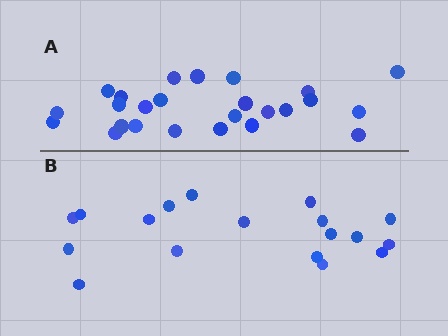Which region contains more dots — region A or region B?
Region A (the top region) has more dots.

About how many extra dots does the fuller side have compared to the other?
Region A has roughly 8 or so more dots than region B.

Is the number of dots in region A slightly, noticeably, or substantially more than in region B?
Region A has noticeably more, but not dramatically so. The ratio is roughly 1.4 to 1.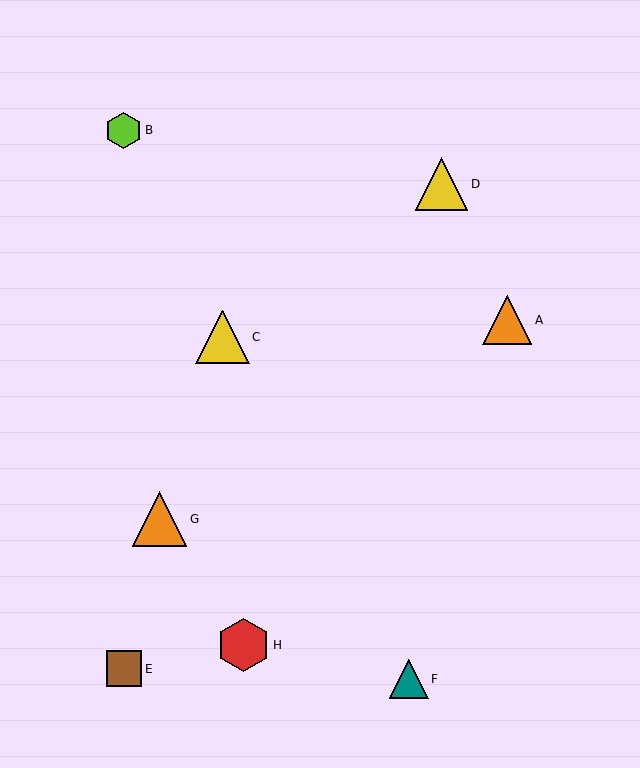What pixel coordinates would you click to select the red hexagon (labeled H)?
Click at (244, 645) to select the red hexagon H.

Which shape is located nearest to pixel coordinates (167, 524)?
The orange triangle (labeled G) at (159, 519) is nearest to that location.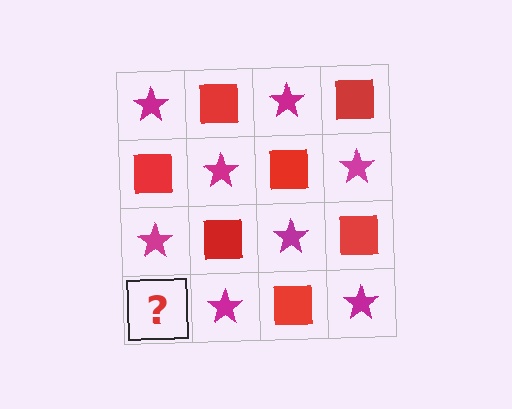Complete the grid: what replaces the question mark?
The question mark should be replaced with a red square.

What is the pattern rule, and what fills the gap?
The rule is that it alternates magenta star and red square in a checkerboard pattern. The gap should be filled with a red square.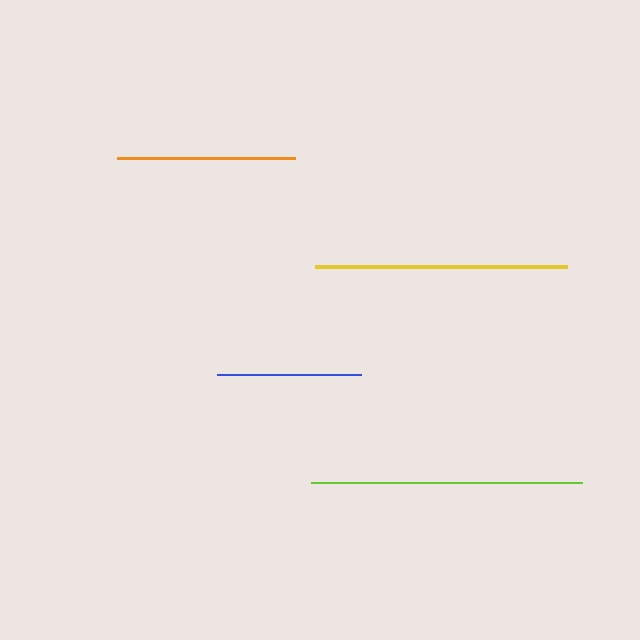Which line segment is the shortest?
The blue line is the shortest at approximately 144 pixels.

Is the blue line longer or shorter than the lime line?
The lime line is longer than the blue line.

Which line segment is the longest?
The lime line is the longest at approximately 271 pixels.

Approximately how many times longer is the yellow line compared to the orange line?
The yellow line is approximately 1.4 times the length of the orange line.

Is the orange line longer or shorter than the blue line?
The orange line is longer than the blue line.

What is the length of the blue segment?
The blue segment is approximately 144 pixels long.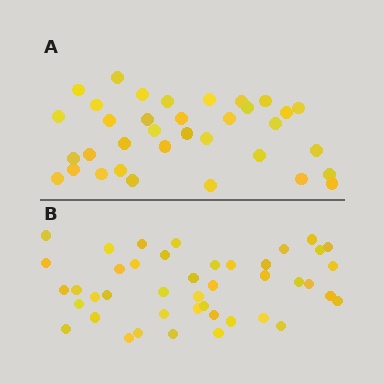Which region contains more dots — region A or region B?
Region B (the bottom region) has more dots.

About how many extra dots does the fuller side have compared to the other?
Region B has roughly 8 or so more dots than region A.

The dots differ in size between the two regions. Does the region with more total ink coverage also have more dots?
No. Region A has more total ink coverage because its dots are larger, but region B actually contains more individual dots. Total area can be misleading — the number of items is what matters here.